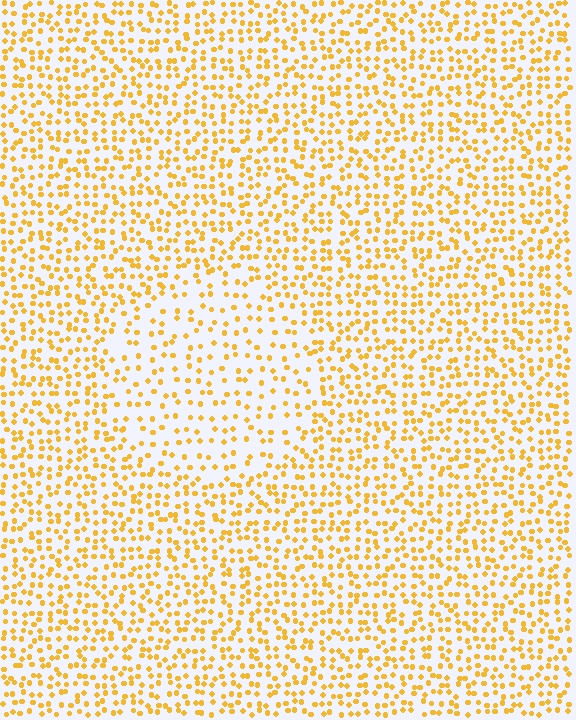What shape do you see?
I see a circle.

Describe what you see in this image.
The image contains small yellow elements arranged at two different densities. A circle-shaped region is visible where the elements are less densely packed than the surrounding area.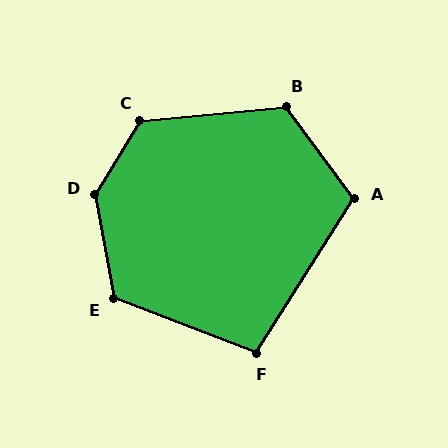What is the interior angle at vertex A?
Approximately 111 degrees (obtuse).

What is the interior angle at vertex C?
Approximately 127 degrees (obtuse).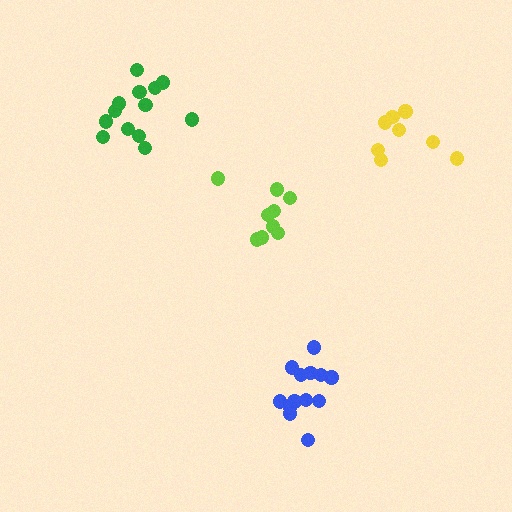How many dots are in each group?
Group 1: 13 dots, Group 2: 8 dots, Group 3: 13 dots, Group 4: 9 dots (43 total).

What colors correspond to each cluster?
The clusters are colored: blue, yellow, green, lime.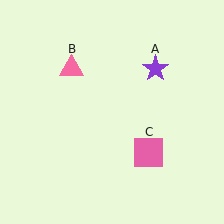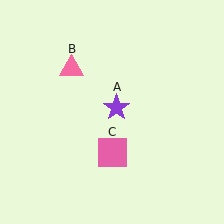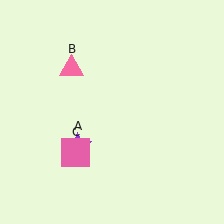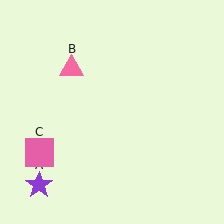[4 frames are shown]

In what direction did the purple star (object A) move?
The purple star (object A) moved down and to the left.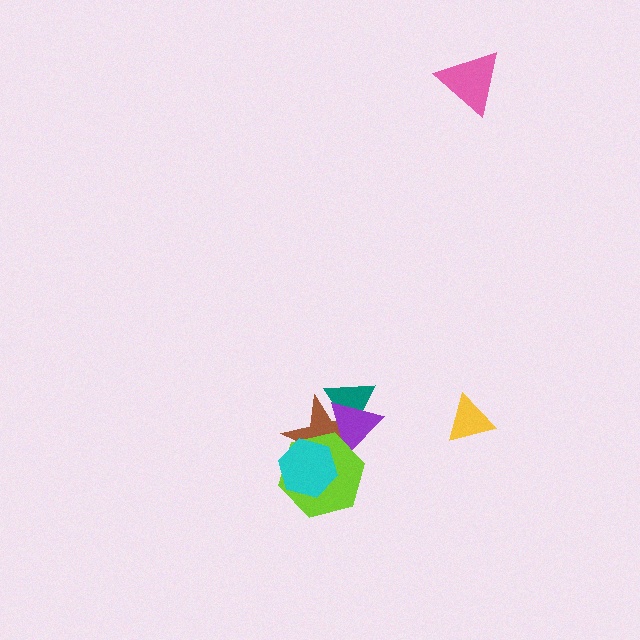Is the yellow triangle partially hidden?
No, no other shape covers it.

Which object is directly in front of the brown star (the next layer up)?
The purple triangle is directly in front of the brown star.